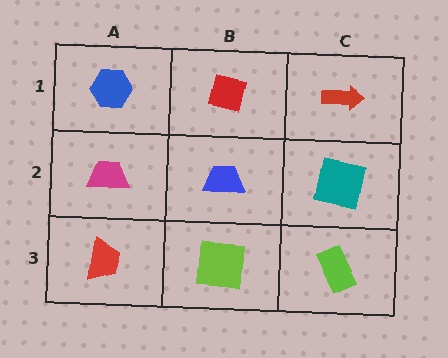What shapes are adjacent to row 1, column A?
A magenta trapezoid (row 2, column A), a red square (row 1, column B).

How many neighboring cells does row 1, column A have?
2.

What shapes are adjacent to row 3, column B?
A blue trapezoid (row 2, column B), a red trapezoid (row 3, column A), a lime rectangle (row 3, column C).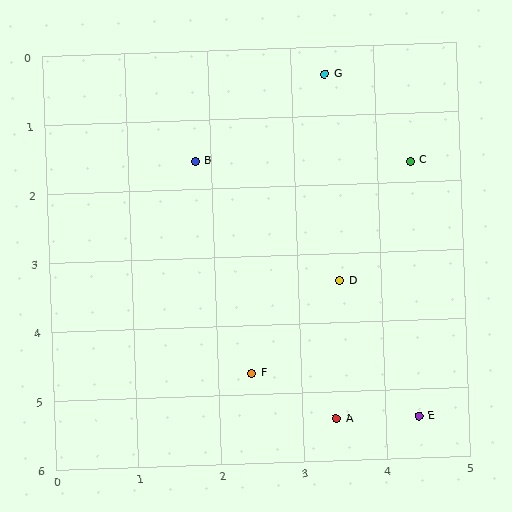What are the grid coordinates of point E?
Point E is at approximately (4.4, 5.4).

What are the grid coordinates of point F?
Point F is at approximately (2.4, 4.7).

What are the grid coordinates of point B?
Point B is at approximately (1.8, 1.6).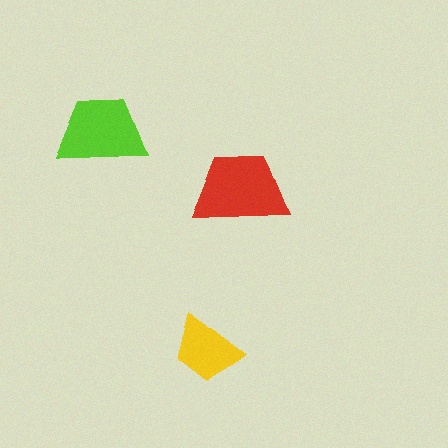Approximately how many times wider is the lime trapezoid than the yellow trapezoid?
About 1.5 times wider.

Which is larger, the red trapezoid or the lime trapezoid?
The red one.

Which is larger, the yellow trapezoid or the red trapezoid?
The red one.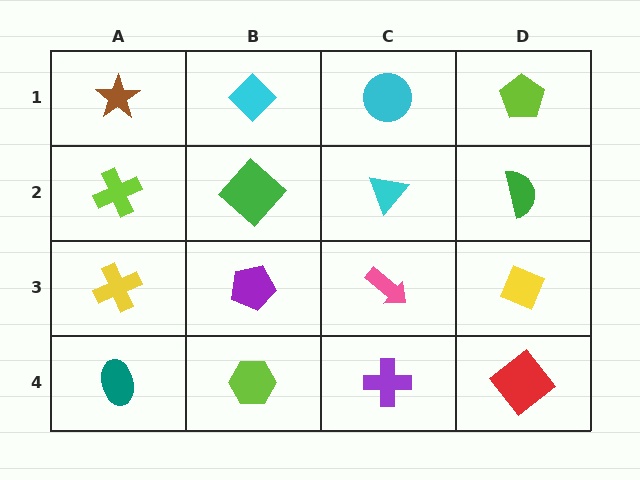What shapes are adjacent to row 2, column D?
A lime pentagon (row 1, column D), a yellow diamond (row 3, column D), a cyan triangle (row 2, column C).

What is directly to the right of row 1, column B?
A cyan circle.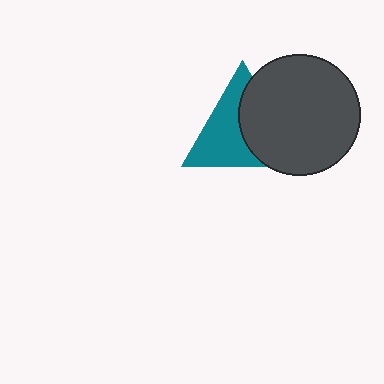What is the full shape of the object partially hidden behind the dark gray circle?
The partially hidden object is a teal triangle.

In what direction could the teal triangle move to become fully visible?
The teal triangle could move left. That would shift it out from behind the dark gray circle entirely.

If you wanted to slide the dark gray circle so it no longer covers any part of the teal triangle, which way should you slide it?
Slide it right — that is the most direct way to separate the two shapes.